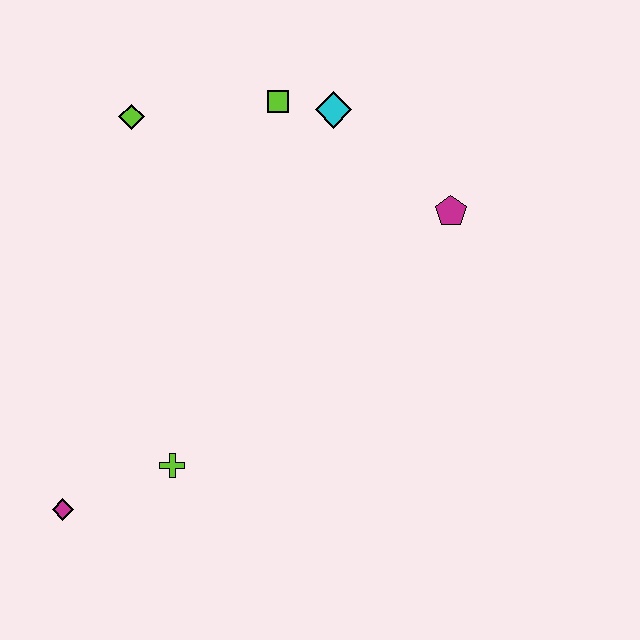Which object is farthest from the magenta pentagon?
The magenta diamond is farthest from the magenta pentagon.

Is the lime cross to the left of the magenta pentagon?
Yes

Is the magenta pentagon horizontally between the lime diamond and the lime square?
No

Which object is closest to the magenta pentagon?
The cyan diamond is closest to the magenta pentagon.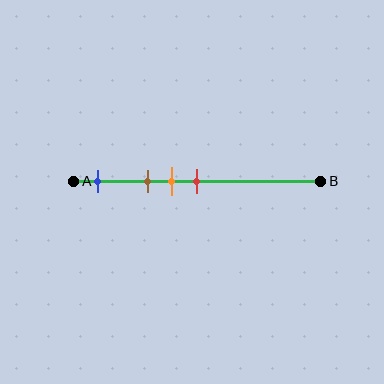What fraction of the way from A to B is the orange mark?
The orange mark is approximately 40% (0.4) of the way from A to B.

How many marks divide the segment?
There are 4 marks dividing the segment.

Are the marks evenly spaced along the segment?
No, the marks are not evenly spaced.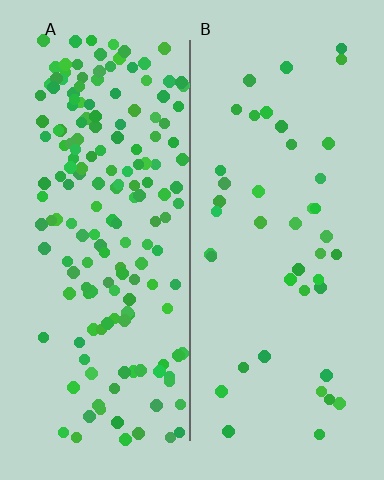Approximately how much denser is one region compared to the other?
Approximately 4.0× — region A over region B.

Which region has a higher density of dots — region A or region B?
A (the left).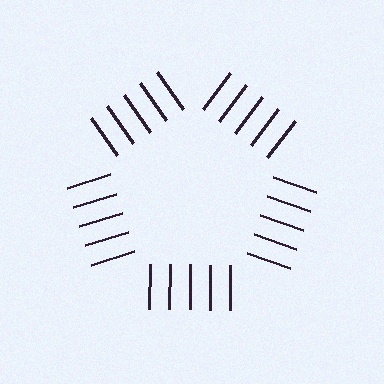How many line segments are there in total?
25 — 5 along each of the 5 edges.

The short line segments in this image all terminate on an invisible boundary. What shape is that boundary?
An illusory pentagon — the line segments terminate on its edges but no continuous stroke is drawn.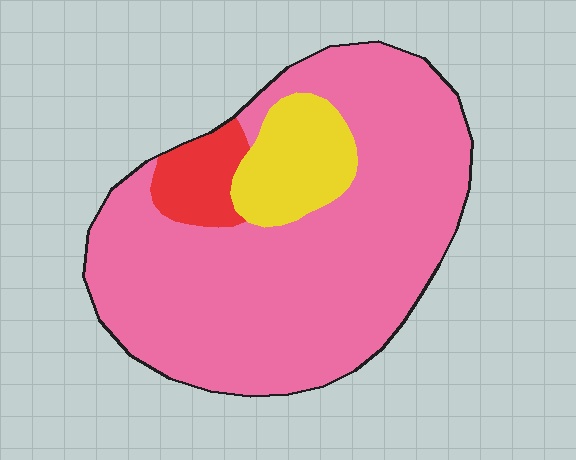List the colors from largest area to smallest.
From largest to smallest: pink, yellow, red.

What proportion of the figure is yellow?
Yellow covers roughly 10% of the figure.